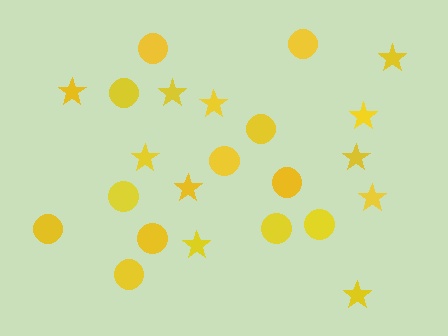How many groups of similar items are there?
There are 2 groups: one group of stars (11) and one group of circles (12).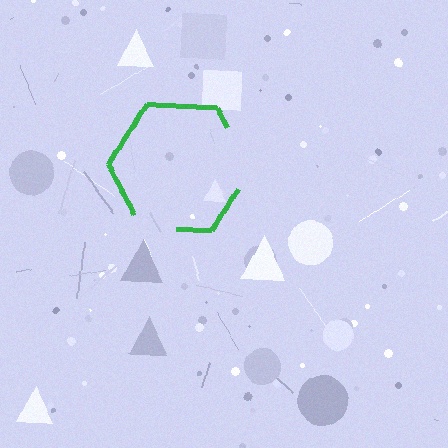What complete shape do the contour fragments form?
The contour fragments form a hexagon.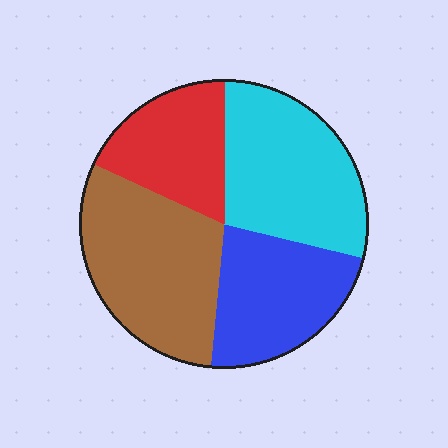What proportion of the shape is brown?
Brown covers 30% of the shape.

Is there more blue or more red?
Blue.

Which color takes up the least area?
Red, at roughly 20%.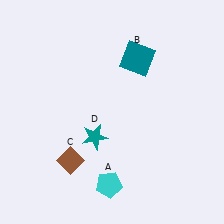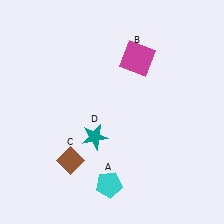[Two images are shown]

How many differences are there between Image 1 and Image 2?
There is 1 difference between the two images.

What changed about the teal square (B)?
In Image 1, B is teal. In Image 2, it changed to magenta.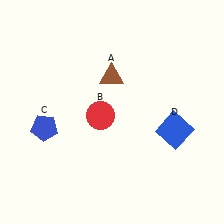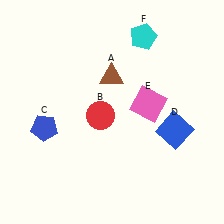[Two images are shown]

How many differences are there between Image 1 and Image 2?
There are 2 differences between the two images.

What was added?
A pink square (E), a cyan pentagon (F) were added in Image 2.